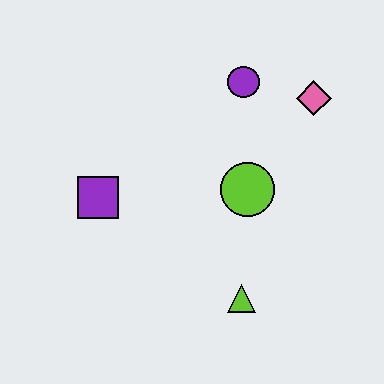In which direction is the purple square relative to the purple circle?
The purple square is to the left of the purple circle.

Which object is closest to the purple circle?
The pink diamond is closest to the purple circle.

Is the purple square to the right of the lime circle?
No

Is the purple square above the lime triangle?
Yes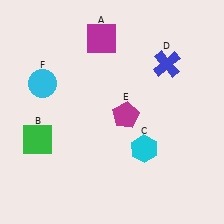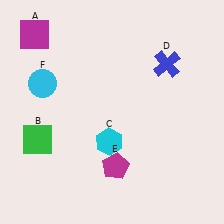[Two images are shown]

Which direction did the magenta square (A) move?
The magenta square (A) moved left.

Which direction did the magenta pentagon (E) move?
The magenta pentagon (E) moved down.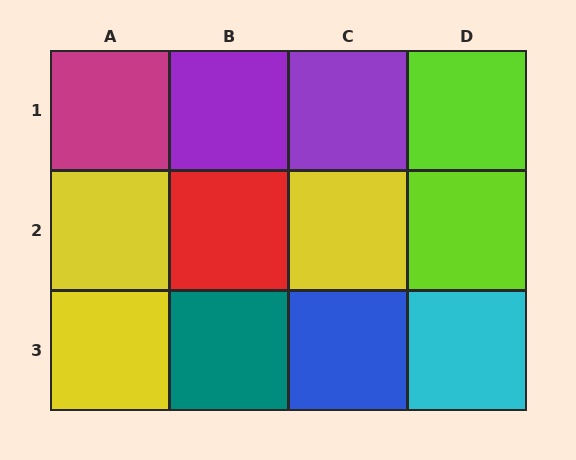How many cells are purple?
2 cells are purple.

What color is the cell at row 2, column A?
Yellow.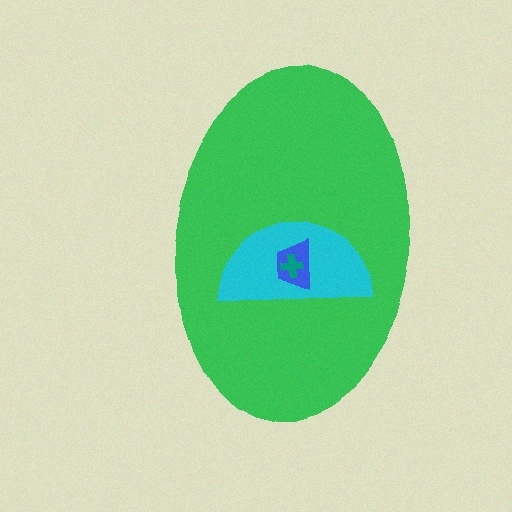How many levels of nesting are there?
4.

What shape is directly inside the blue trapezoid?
The teal cross.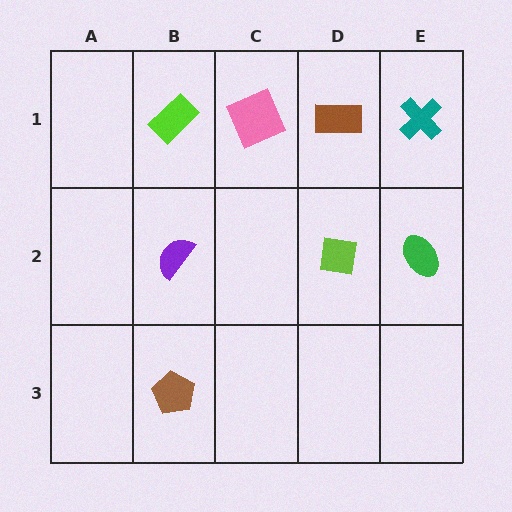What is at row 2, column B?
A purple semicircle.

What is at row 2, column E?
A green ellipse.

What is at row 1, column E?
A teal cross.